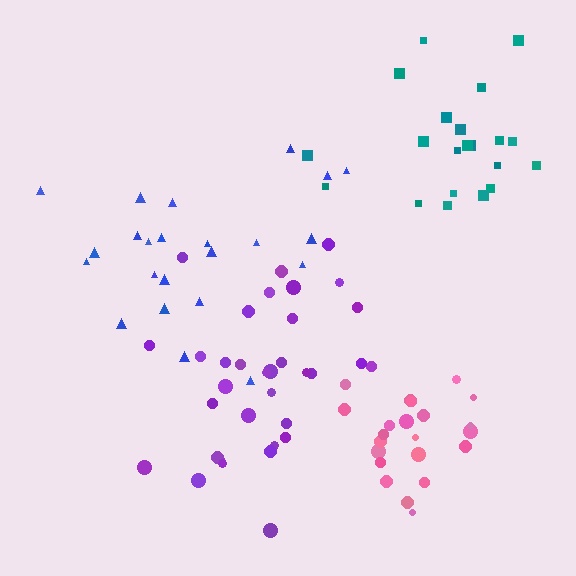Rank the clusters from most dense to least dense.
pink, teal, purple, blue.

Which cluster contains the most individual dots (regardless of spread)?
Purple (34).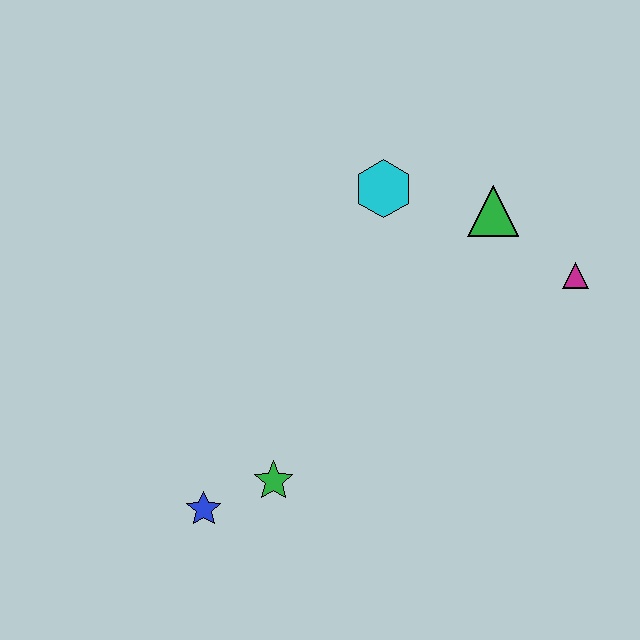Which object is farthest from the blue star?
The magenta triangle is farthest from the blue star.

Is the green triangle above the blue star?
Yes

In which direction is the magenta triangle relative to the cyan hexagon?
The magenta triangle is to the right of the cyan hexagon.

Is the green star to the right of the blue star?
Yes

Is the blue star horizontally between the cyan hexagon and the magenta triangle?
No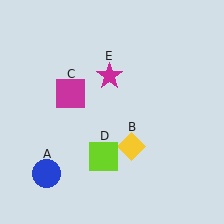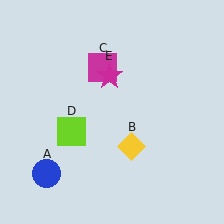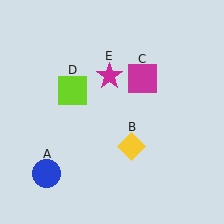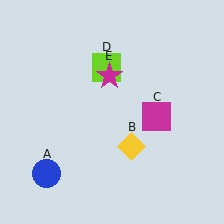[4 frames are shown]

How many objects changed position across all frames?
2 objects changed position: magenta square (object C), lime square (object D).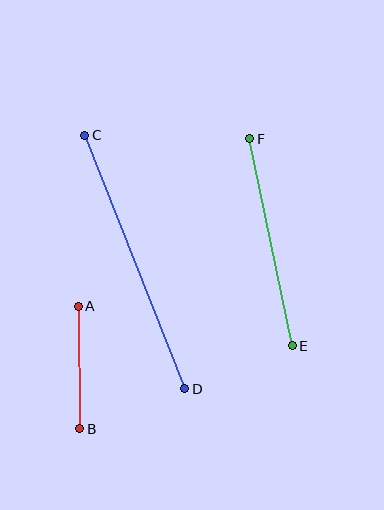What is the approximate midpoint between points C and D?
The midpoint is at approximately (135, 262) pixels.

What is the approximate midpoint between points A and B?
The midpoint is at approximately (79, 367) pixels.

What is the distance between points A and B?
The distance is approximately 123 pixels.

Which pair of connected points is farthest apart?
Points C and D are farthest apart.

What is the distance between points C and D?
The distance is approximately 273 pixels.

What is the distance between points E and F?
The distance is approximately 211 pixels.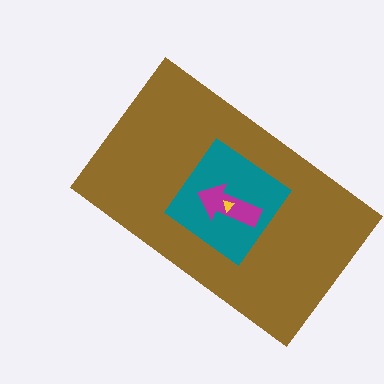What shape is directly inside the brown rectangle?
The teal diamond.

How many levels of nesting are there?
4.